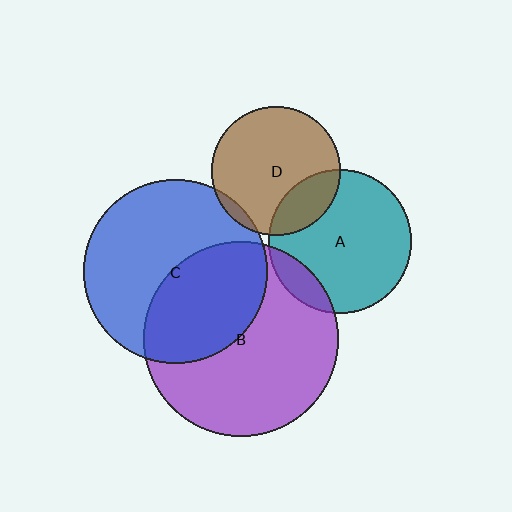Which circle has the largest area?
Circle B (purple).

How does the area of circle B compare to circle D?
Approximately 2.3 times.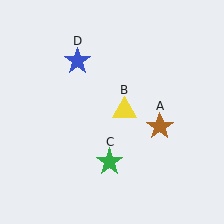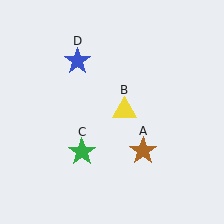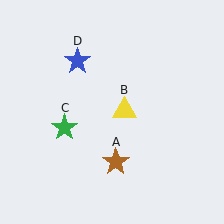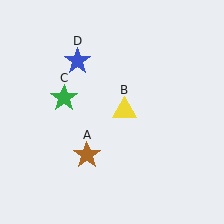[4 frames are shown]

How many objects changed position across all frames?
2 objects changed position: brown star (object A), green star (object C).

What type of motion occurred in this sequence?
The brown star (object A), green star (object C) rotated clockwise around the center of the scene.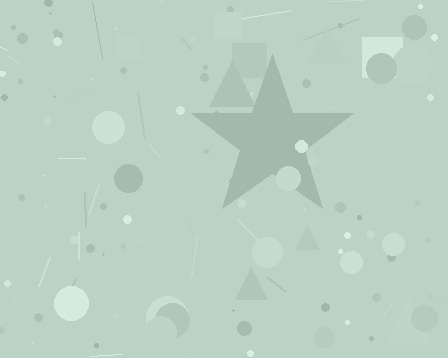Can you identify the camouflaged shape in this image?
The camouflaged shape is a star.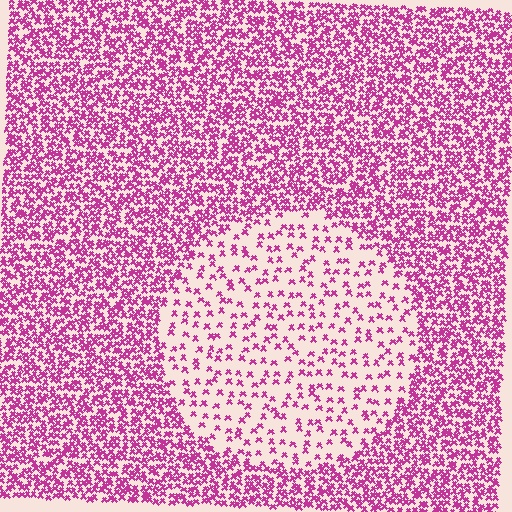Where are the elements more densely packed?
The elements are more densely packed outside the circle boundary.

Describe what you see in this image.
The image contains small magenta elements arranged at two different densities. A circle-shaped region is visible where the elements are less densely packed than the surrounding area.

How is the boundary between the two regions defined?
The boundary is defined by a change in element density (approximately 2.9x ratio). All elements are the same color, size, and shape.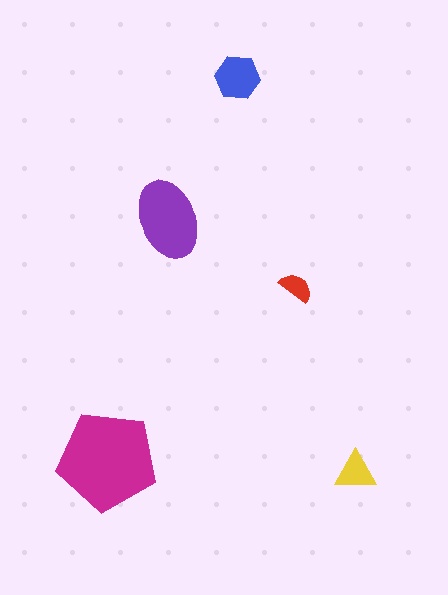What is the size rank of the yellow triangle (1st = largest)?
4th.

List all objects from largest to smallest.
The magenta pentagon, the purple ellipse, the blue hexagon, the yellow triangle, the red semicircle.